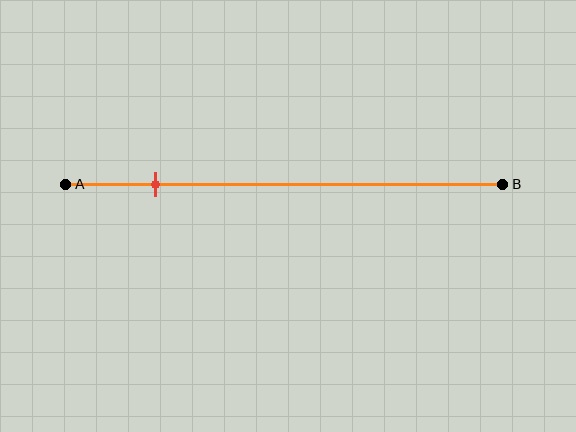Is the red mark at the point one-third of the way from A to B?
No, the mark is at about 20% from A, not at the 33% one-third point.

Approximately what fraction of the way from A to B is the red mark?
The red mark is approximately 20% of the way from A to B.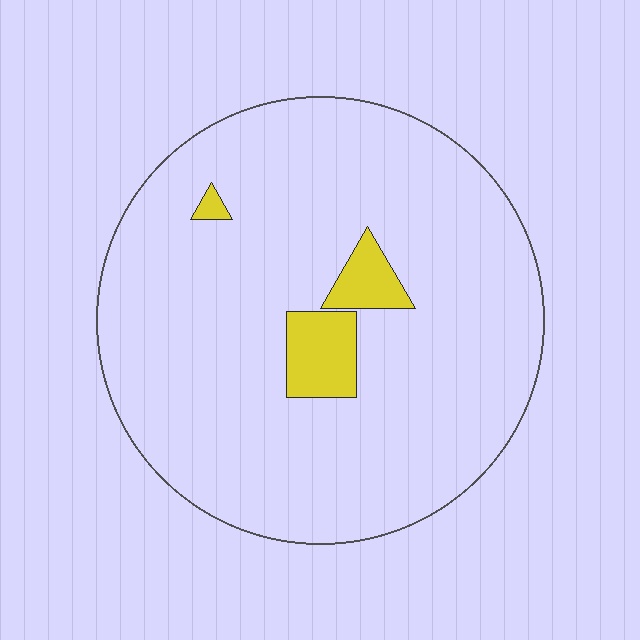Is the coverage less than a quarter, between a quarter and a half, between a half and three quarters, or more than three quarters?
Less than a quarter.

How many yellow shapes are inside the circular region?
3.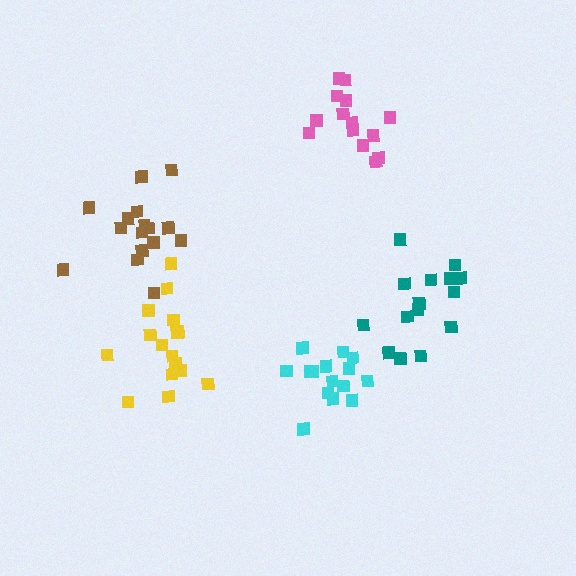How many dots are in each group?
Group 1: 16 dots, Group 2: 15 dots, Group 3: 15 dots, Group 4: 16 dots, Group 5: 14 dots (76 total).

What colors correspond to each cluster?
The clusters are colored: brown, cyan, teal, yellow, pink.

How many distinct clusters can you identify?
There are 5 distinct clusters.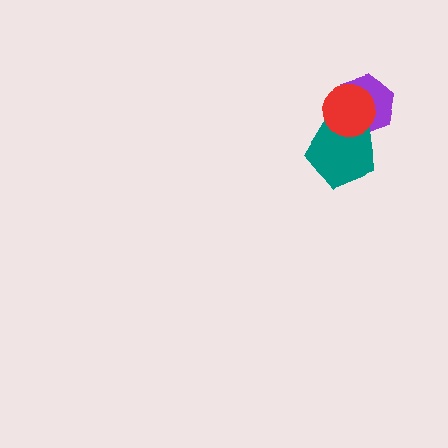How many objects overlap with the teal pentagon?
2 objects overlap with the teal pentagon.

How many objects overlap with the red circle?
2 objects overlap with the red circle.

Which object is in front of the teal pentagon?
The red circle is in front of the teal pentagon.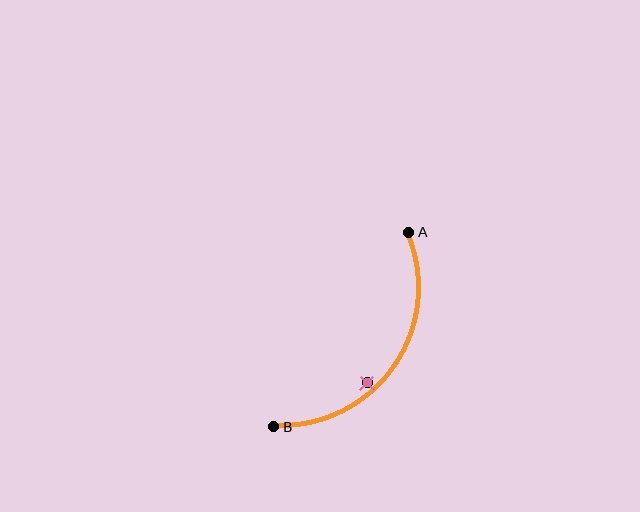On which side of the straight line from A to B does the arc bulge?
The arc bulges below and to the right of the straight line connecting A and B.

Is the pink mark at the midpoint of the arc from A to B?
No — the pink mark does not lie on the arc at all. It sits slightly inside the curve.